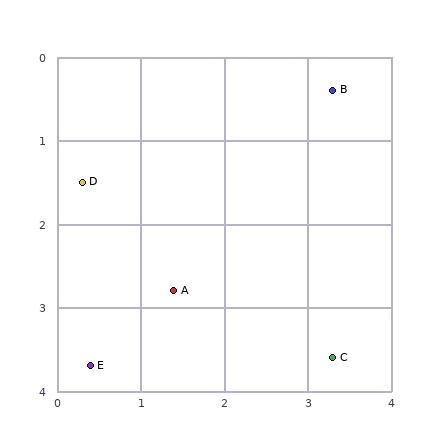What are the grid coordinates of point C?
Point C is at approximately (3.3, 3.6).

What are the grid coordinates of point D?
Point D is at approximately (0.3, 1.5).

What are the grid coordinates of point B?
Point B is at approximately (3.3, 0.4).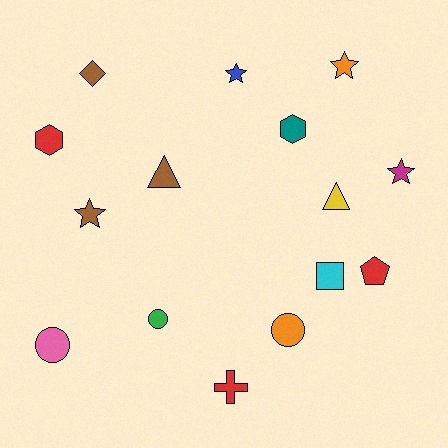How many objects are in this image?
There are 15 objects.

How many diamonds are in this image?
There is 1 diamond.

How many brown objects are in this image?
There are 3 brown objects.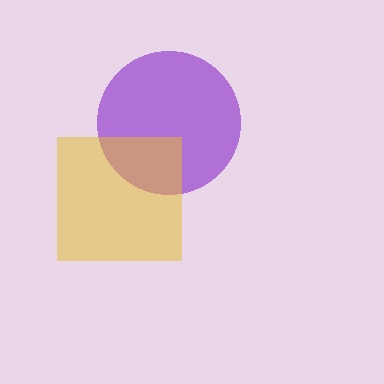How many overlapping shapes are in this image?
There are 2 overlapping shapes in the image.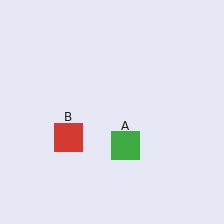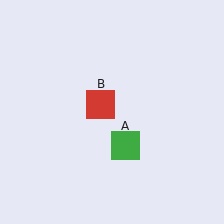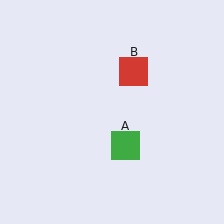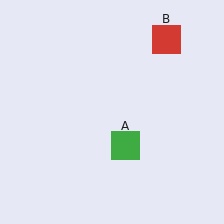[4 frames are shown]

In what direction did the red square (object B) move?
The red square (object B) moved up and to the right.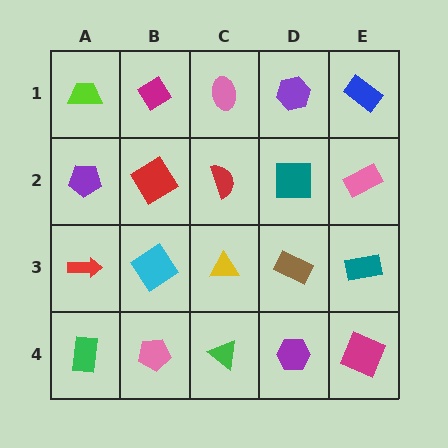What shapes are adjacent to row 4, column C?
A yellow triangle (row 3, column C), a pink pentagon (row 4, column B), a purple hexagon (row 4, column D).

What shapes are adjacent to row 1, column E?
A pink rectangle (row 2, column E), a purple hexagon (row 1, column D).